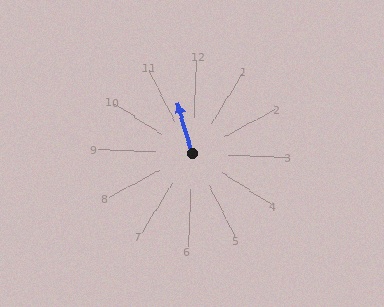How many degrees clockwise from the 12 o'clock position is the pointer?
Approximately 341 degrees.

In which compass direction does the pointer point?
North.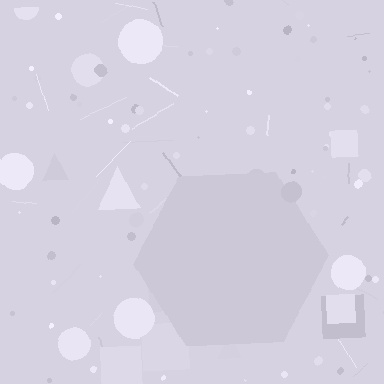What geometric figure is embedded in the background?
A hexagon is embedded in the background.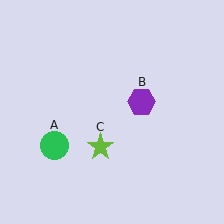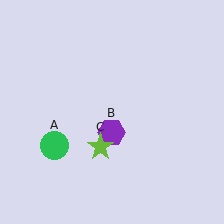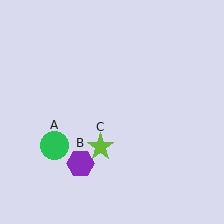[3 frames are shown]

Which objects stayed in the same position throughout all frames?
Green circle (object A) and lime star (object C) remained stationary.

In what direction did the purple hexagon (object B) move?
The purple hexagon (object B) moved down and to the left.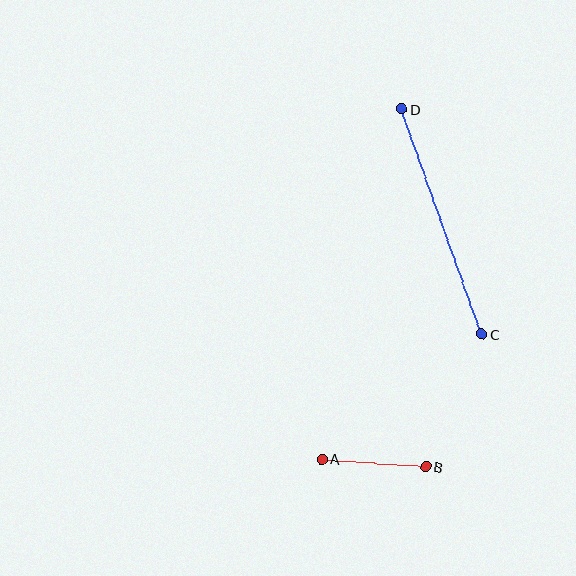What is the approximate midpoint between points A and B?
The midpoint is at approximately (374, 463) pixels.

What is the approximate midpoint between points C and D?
The midpoint is at approximately (442, 221) pixels.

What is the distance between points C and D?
The distance is approximately 239 pixels.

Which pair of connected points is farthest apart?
Points C and D are farthest apart.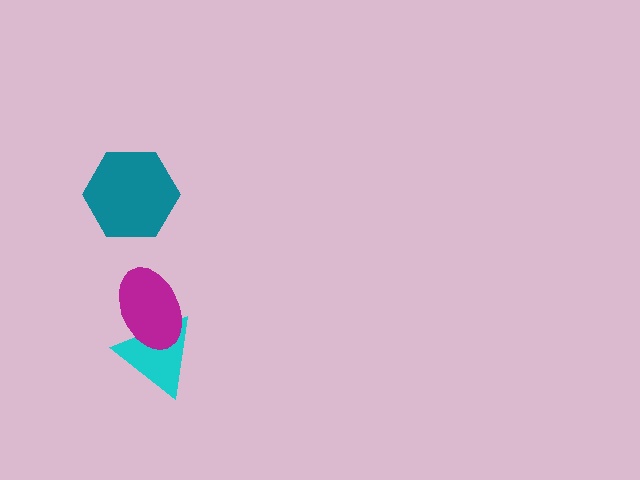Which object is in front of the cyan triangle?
The magenta ellipse is in front of the cyan triangle.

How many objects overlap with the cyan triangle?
1 object overlaps with the cyan triangle.